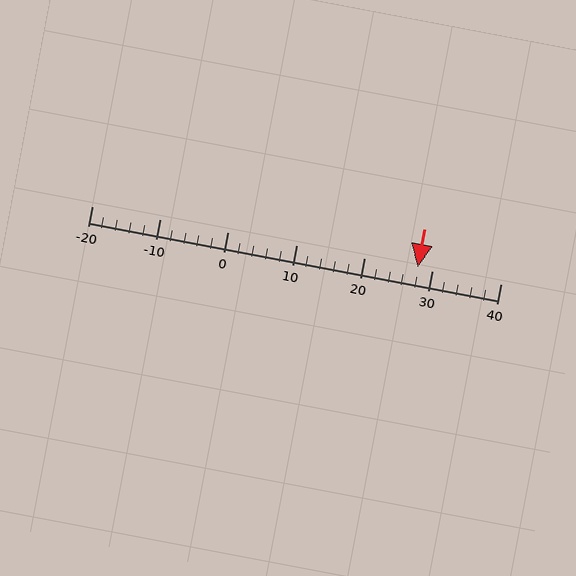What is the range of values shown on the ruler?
The ruler shows values from -20 to 40.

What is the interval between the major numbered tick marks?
The major tick marks are spaced 10 units apart.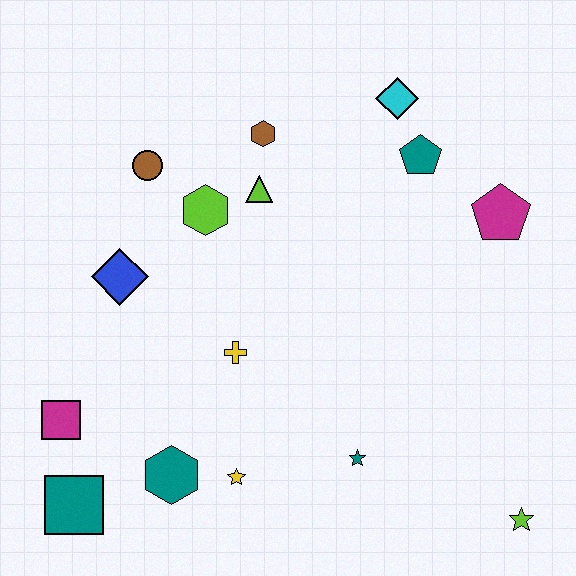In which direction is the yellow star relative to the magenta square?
The yellow star is to the right of the magenta square.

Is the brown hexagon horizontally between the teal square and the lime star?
Yes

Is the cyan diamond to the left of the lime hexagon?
No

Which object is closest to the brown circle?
The lime hexagon is closest to the brown circle.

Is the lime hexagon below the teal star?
No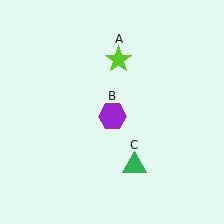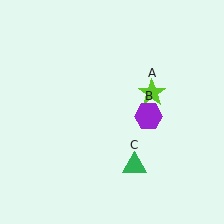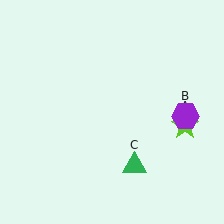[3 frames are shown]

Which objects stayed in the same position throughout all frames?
Green triangle (object C) remained stationary.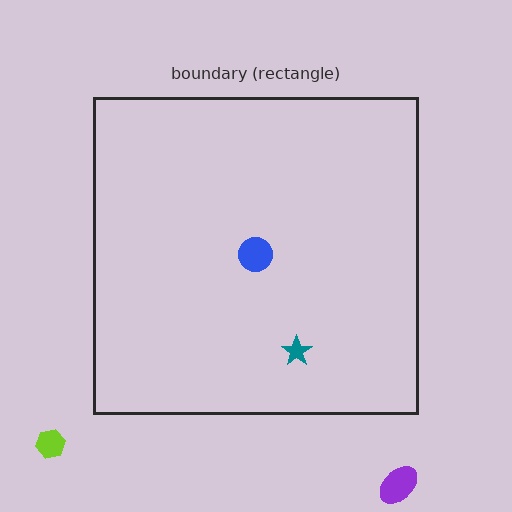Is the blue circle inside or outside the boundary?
Inside.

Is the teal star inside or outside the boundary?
Inside.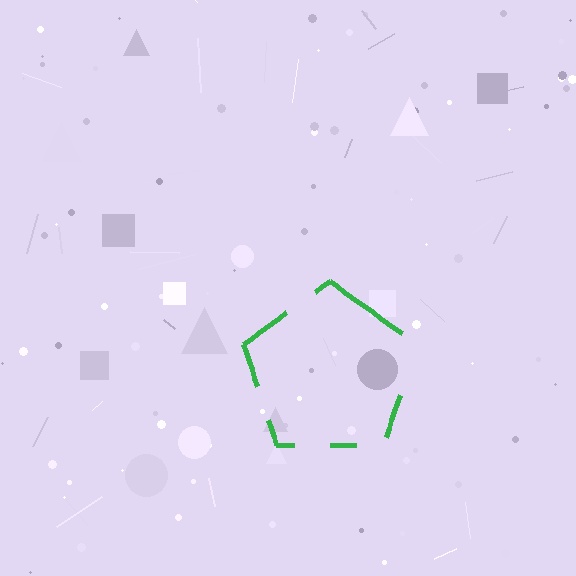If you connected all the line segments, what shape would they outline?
They would outline a pentagon.